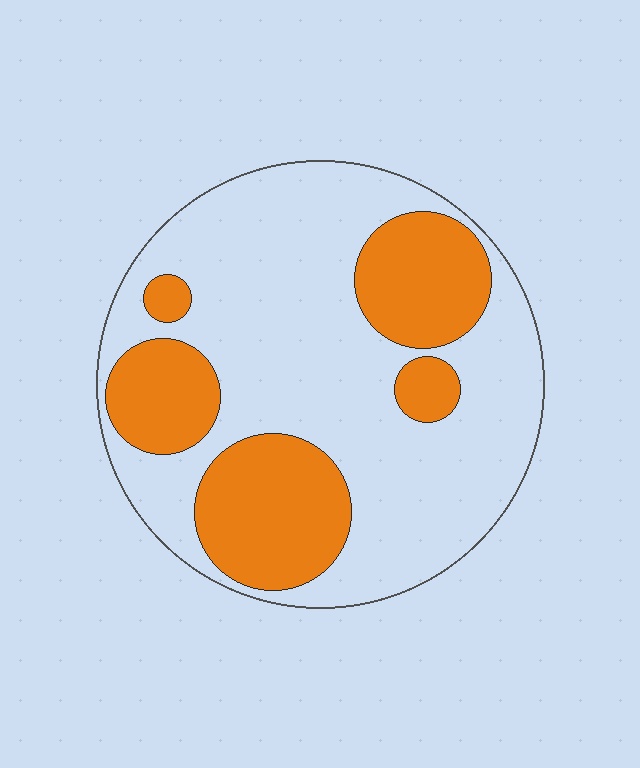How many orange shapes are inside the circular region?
5.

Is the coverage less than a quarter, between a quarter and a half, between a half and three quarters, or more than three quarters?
Between a quarter and a half.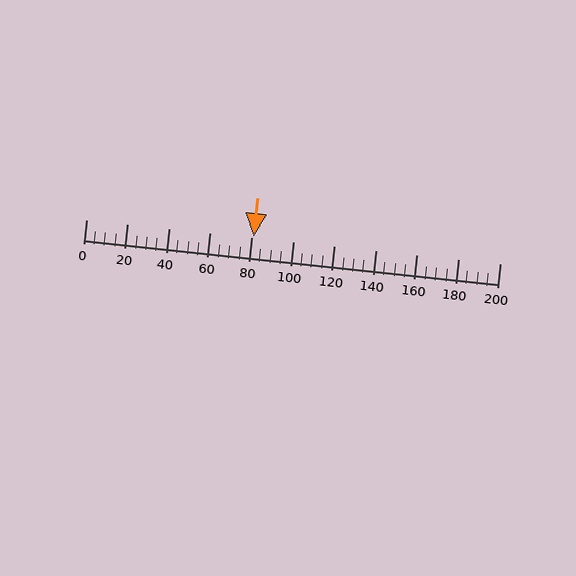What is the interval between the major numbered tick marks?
The major tick marks are spaced 20 units apart.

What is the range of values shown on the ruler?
The ruler shows values from 0 to 200.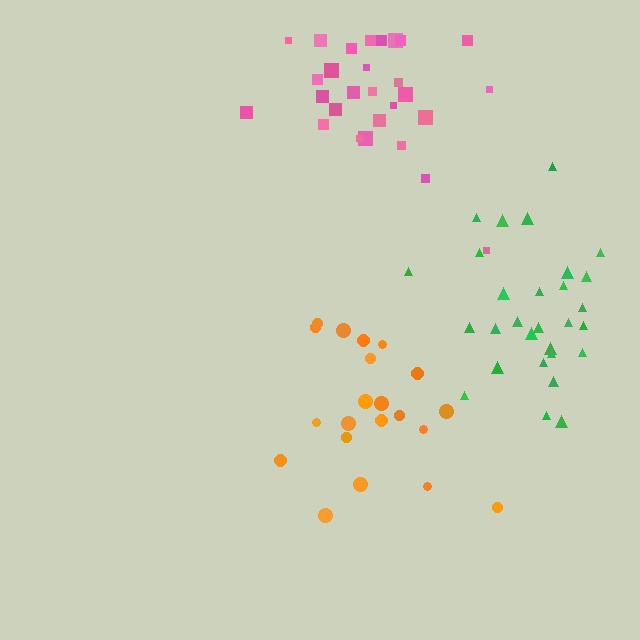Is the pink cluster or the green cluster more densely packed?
Green.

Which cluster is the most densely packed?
Green.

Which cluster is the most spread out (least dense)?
Orange.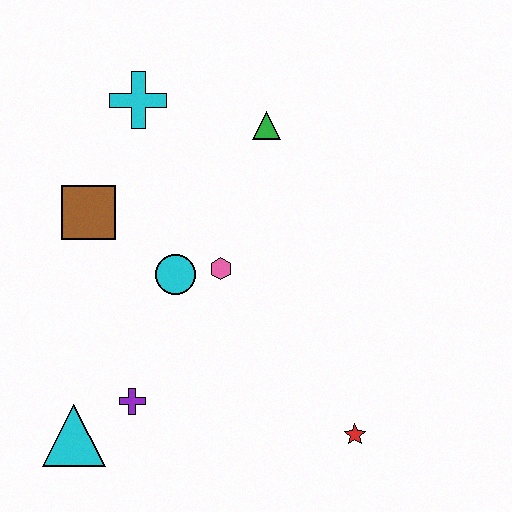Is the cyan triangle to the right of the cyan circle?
No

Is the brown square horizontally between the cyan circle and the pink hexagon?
No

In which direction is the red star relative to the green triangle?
The red star is below the green triangle.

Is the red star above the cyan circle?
No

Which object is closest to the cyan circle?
The pink hexagon is closest to the cyan circle.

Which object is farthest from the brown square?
The red star is farthest from the brown square.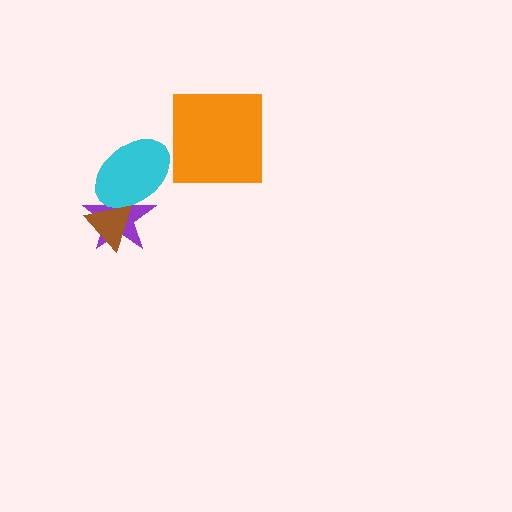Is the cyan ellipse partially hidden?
Yes, it is partially covered by another shape.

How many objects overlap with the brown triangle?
2 objects overlap with the brown triangle.